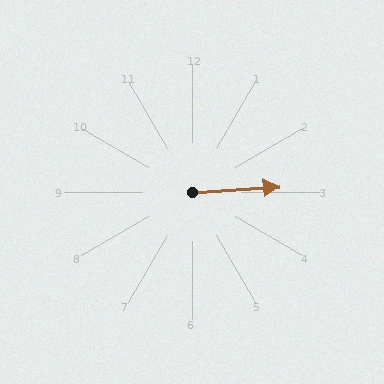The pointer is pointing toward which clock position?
Roughly 3 o'clock.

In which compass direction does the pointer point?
East.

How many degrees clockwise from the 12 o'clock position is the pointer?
Approximately 86 degrees.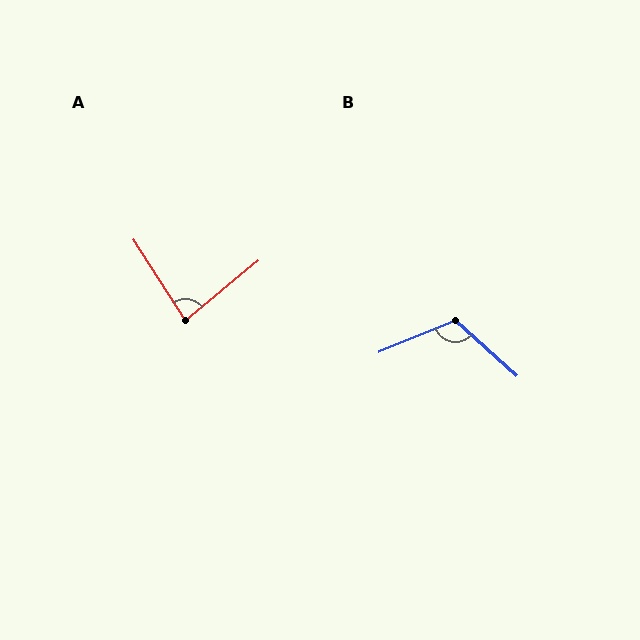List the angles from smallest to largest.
A (83°), B (115°).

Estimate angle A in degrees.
Approximately 83 degrees.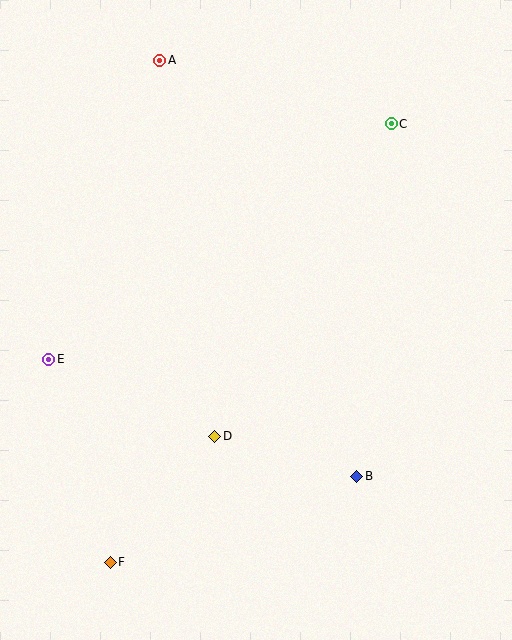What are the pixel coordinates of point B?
Point B is at (357, 476).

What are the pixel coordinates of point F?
Point F is at (110, 562).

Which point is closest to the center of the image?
Point D at (215, 436) is closest to the center.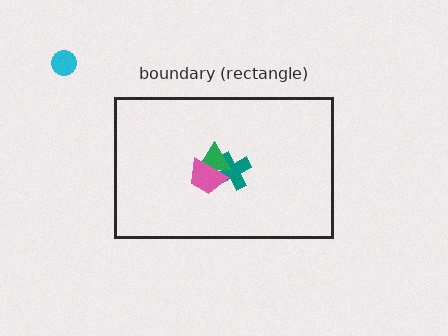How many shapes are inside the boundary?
3 inside, 1 outside.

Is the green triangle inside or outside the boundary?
Inside.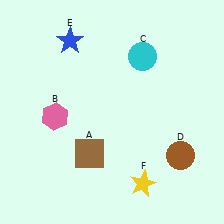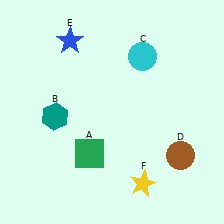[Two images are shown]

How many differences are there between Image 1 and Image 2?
There are 2 differences between the two images.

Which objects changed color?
A changed from brown to green. B changed from pink to teal.